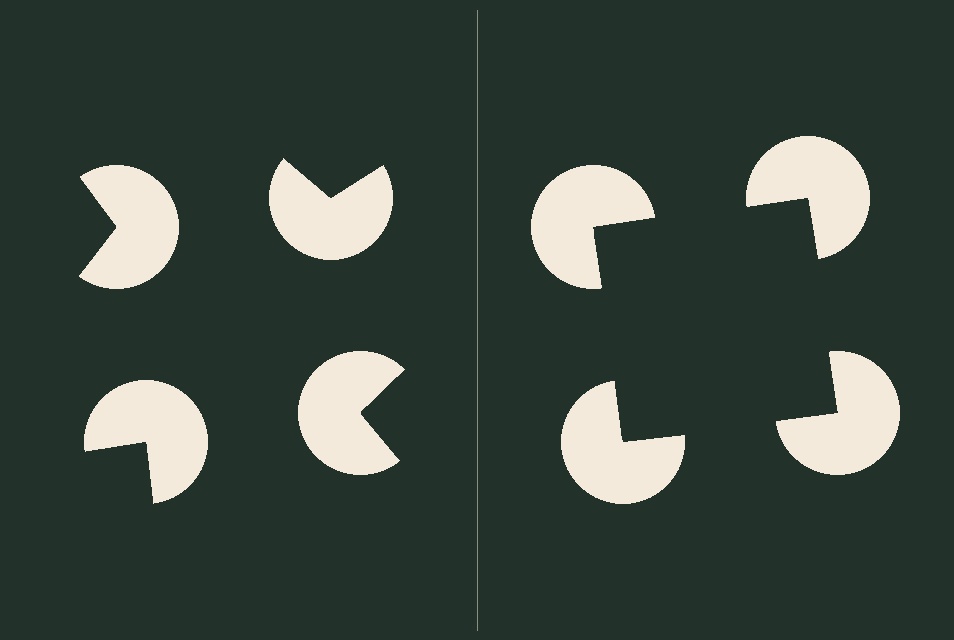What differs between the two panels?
The pac-man discs are positioned identically on both sides; only the wedge orientations differ. On the right they align to a square; on the left they are misaligned.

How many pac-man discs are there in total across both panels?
8 — 4 on each side.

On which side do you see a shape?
An illusory square appears on the right side. On the left side the wedge cuts are rotated, so no coherent shape forms.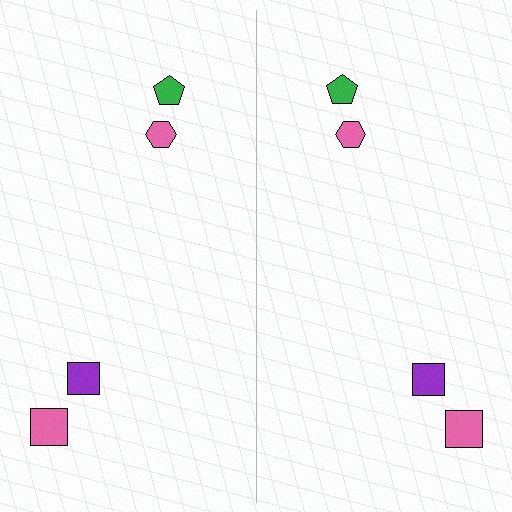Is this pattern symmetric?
Yes, this pattern has bilateral (reflection) symmetry.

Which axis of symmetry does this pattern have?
The pattern has a vertical axis of symmetry running through the center of the image.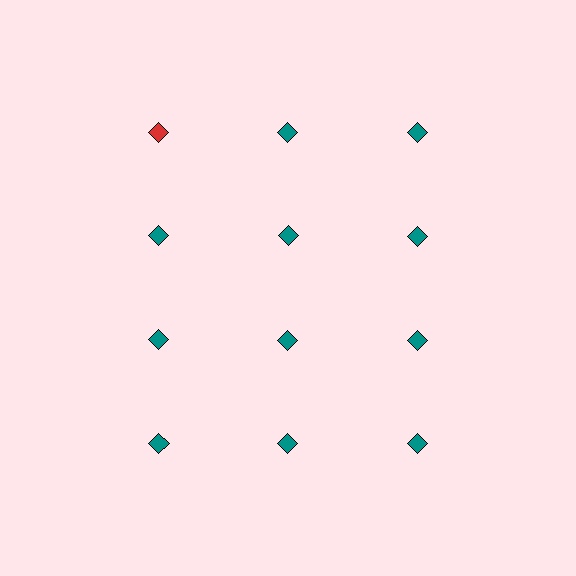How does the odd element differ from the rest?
It has a different color: red instead of teal.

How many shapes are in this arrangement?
There are 12 shapes arranged in a grid pattern.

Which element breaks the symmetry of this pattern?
The red diamond in the top row, leftmost column breaks the symmetry. All other shapes are teal diamonds.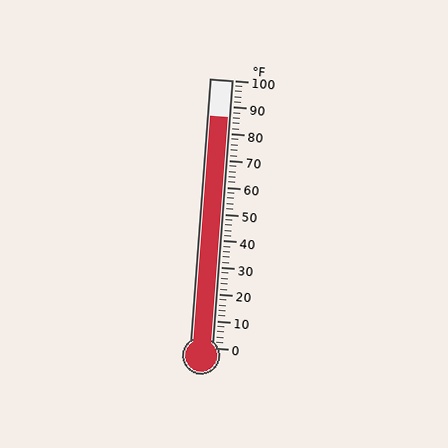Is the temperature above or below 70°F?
The temperature is above 70°F.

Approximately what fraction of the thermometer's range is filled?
The thermometer is filled to approximately 85% of its range.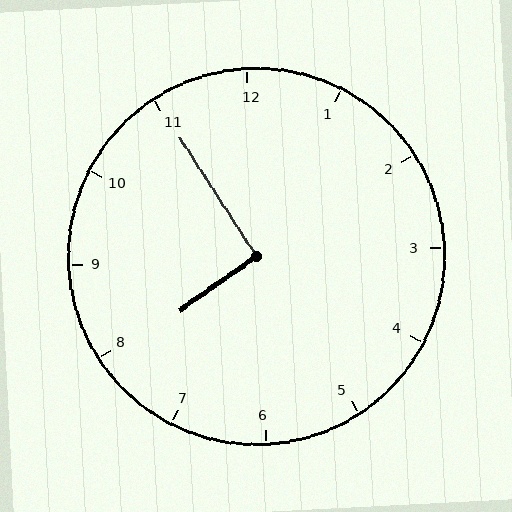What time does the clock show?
7:55.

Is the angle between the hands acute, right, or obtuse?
It is right.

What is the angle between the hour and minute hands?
Approximately 92 degrees.